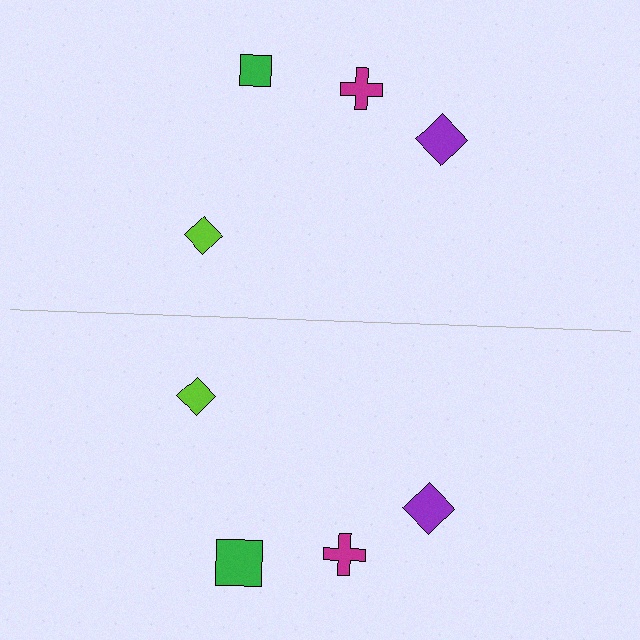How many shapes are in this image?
There are 8 shapes in this image.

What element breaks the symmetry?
The green square on the bottom side has a different size than its mirror counterpart.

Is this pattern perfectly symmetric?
No, the pattern is not perfectly symmetric. The green square on the bottom side has a different size than its mirror counterpart.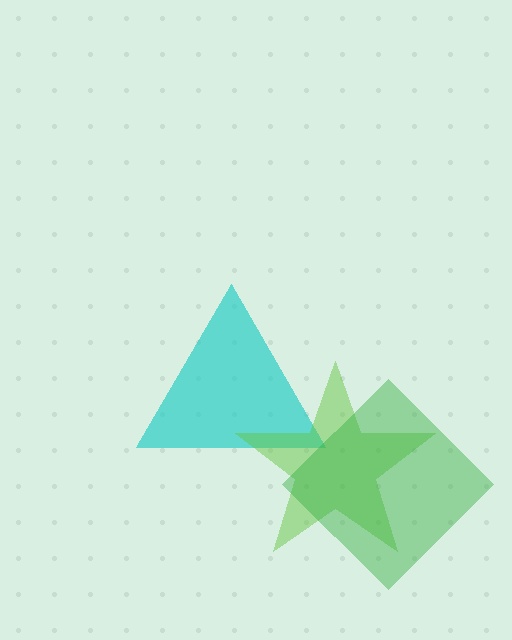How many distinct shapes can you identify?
There are 3 distinct shapes: a cyan triangle, a lime star, a green diamond.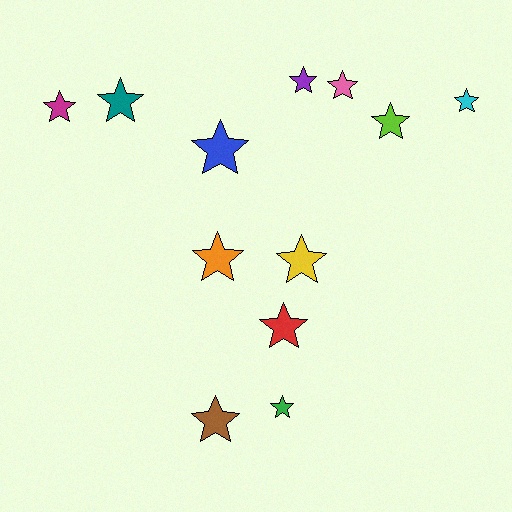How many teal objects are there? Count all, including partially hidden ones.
There is 1 teal object.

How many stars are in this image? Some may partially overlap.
There are 12 stars.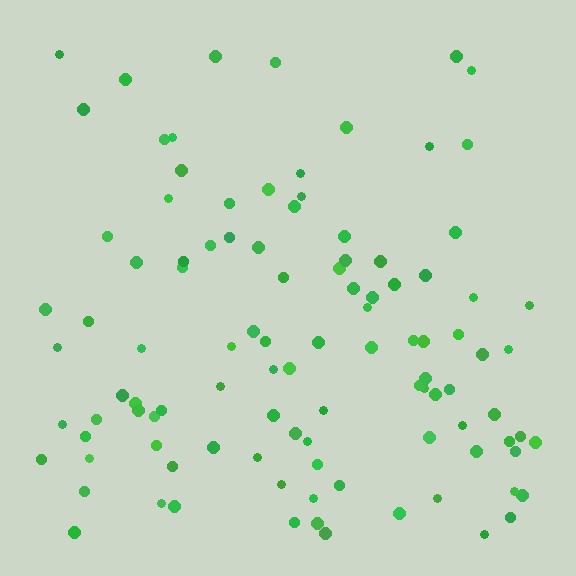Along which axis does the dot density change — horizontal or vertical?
Vertical.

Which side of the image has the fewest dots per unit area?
The top.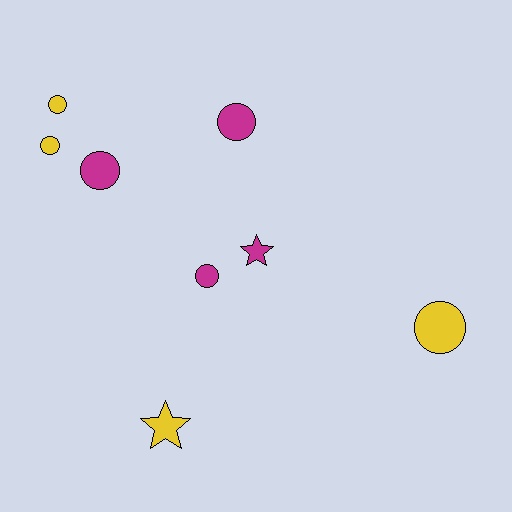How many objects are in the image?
There are 8 objects.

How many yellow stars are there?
There is 1 yellow star.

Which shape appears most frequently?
Circle, with 6 objects.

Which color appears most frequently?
Yellow, with 4 objects.